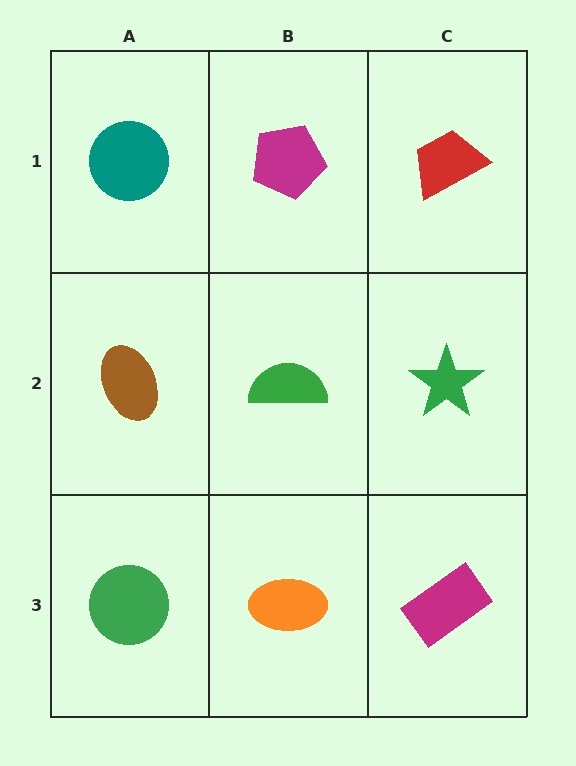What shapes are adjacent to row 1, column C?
A green star (row 2, column C), a magenta pentagon (row 1, column B).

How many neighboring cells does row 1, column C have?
2.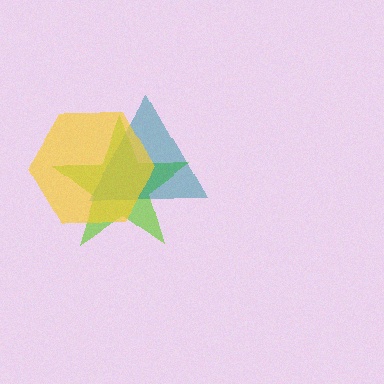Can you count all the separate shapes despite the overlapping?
Yes, there are 3 separate shapes.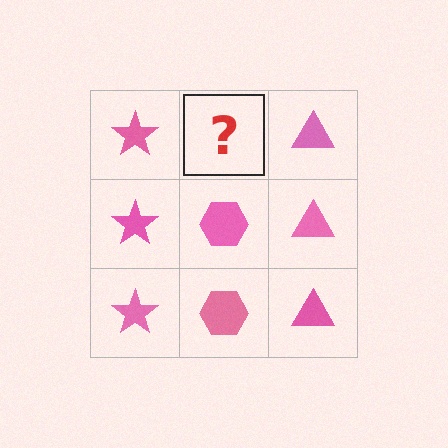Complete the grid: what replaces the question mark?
The question mark should be replaced with a pink hexagon.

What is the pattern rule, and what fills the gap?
The rule is that each column has a consistent shape. The gap should be filled with a pink hexagon.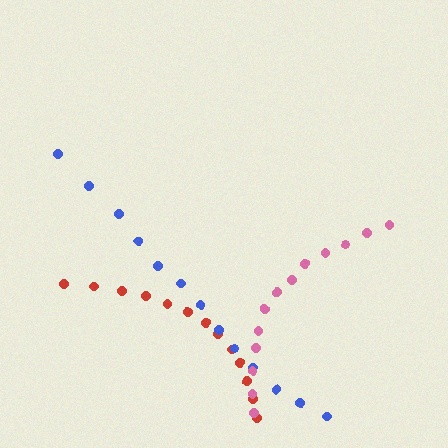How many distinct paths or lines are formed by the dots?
There are 3 distinct paths.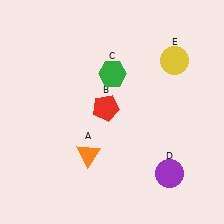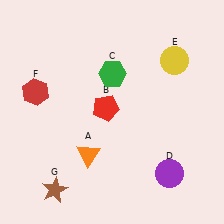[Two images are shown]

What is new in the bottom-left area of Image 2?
A brown star (G) was added in the bottom-left area of Image 2.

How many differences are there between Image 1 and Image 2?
There are 2 differences between the two images.